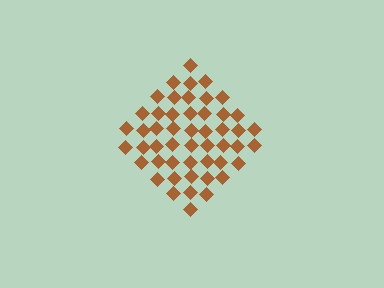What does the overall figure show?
The overall figure shows a diamond.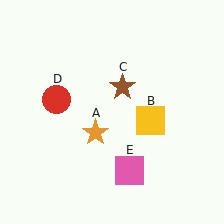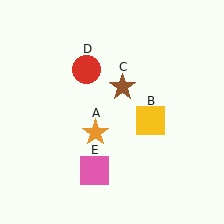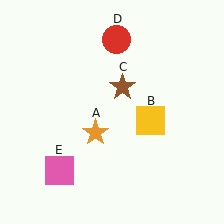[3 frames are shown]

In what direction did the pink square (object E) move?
The pink square (object E) moved left.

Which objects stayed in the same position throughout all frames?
Orange star (object A) and yellow square (object B) and brown star (object C) remained stationary.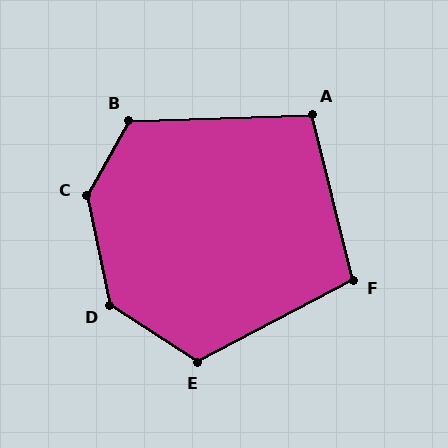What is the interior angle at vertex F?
Approximately 104 degrees (obtuse).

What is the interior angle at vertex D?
Approximately 135 degrees (obtuse).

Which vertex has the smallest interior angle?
A, at approximately 102 degrees.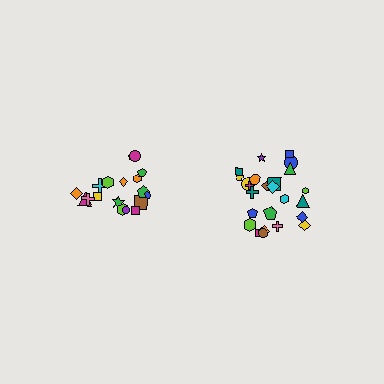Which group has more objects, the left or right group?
The right group.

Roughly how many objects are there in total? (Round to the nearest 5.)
Roughly 45 objects in total.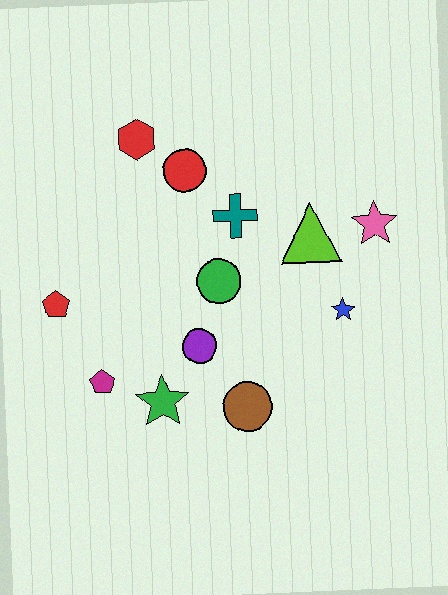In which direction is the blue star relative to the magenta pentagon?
The blue star is to the right of the magenta pentagon.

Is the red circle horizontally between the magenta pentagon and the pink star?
Yes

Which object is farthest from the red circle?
The brown circle is farthest from the red circle.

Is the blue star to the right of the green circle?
Yes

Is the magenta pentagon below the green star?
No